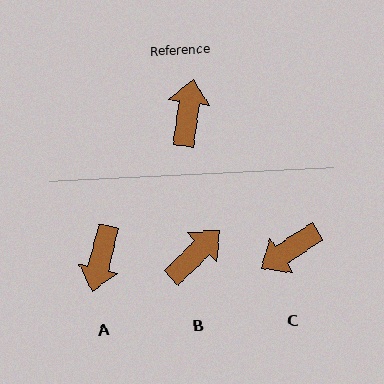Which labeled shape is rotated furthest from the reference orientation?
A, about 174 degrees away.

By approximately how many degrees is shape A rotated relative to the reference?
Approximately 174 degrees counter-clockwise.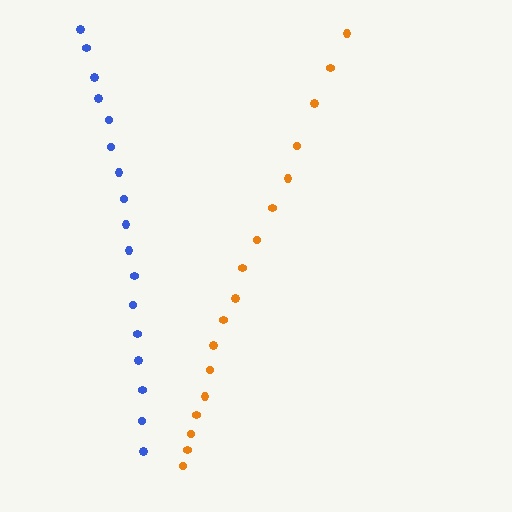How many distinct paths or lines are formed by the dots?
There are 2 distinct paths.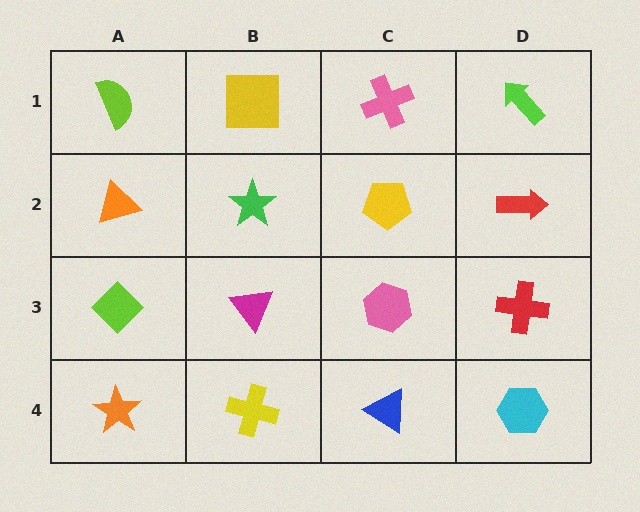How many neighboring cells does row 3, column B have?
4.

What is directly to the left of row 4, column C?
A yellow cross.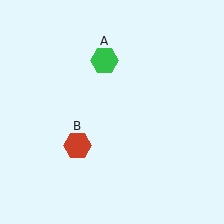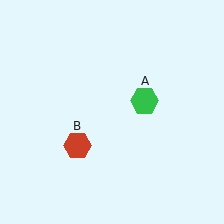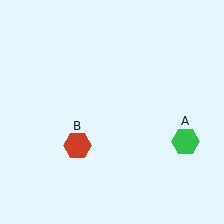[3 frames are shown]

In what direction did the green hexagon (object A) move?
The green hexagon (object A) moved down and to the right.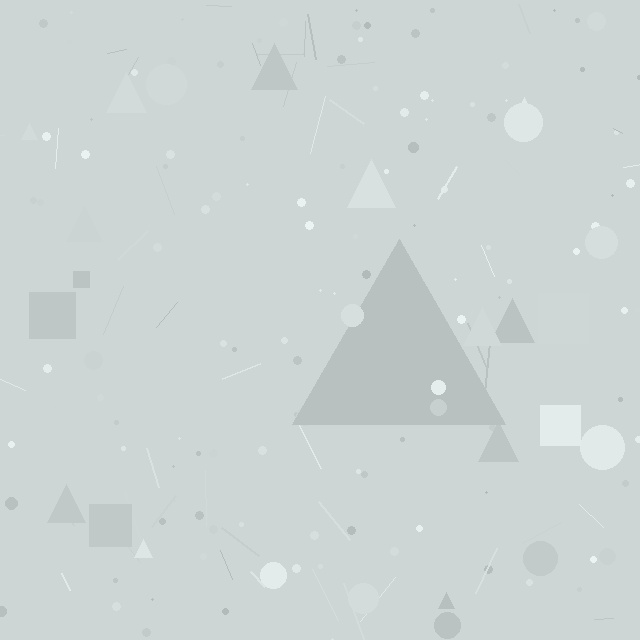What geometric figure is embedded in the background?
A triangle is embedded in the background.